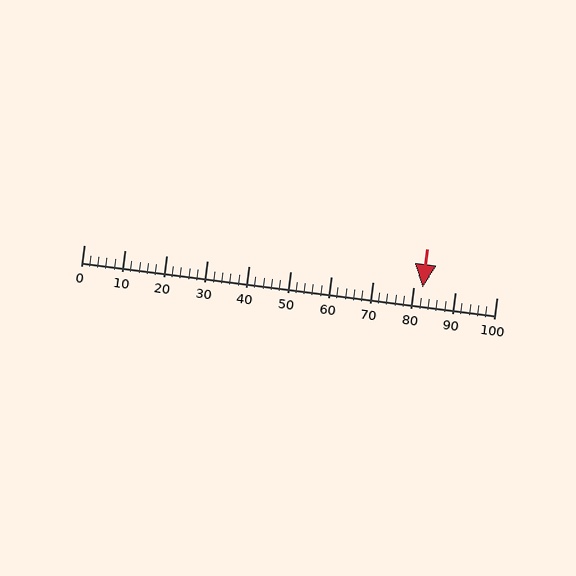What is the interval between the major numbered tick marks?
The major tick marks are spaced 10 units apart.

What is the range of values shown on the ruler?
The ruler shows values from 0 to 100.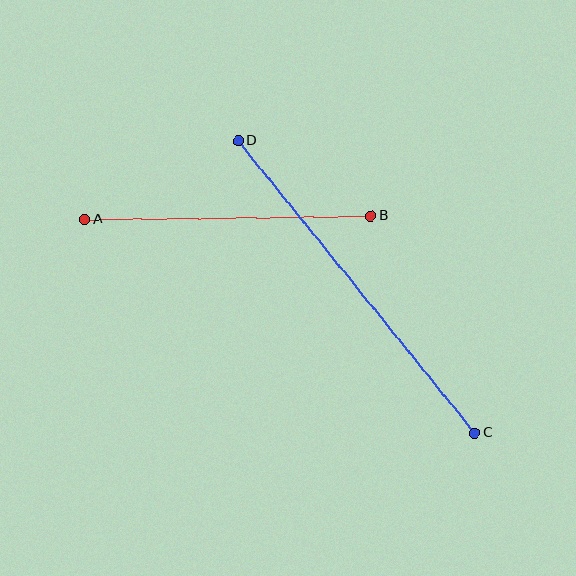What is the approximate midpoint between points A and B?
The midpoint is at approximately (228, 217) pixels.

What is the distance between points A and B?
The distance is approximately 286 pixels.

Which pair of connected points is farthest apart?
Points C and D are farthest apart.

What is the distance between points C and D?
The distance is approximately 377 pixels.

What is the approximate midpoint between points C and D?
The midpoint is at approximately (357, 287) pixels.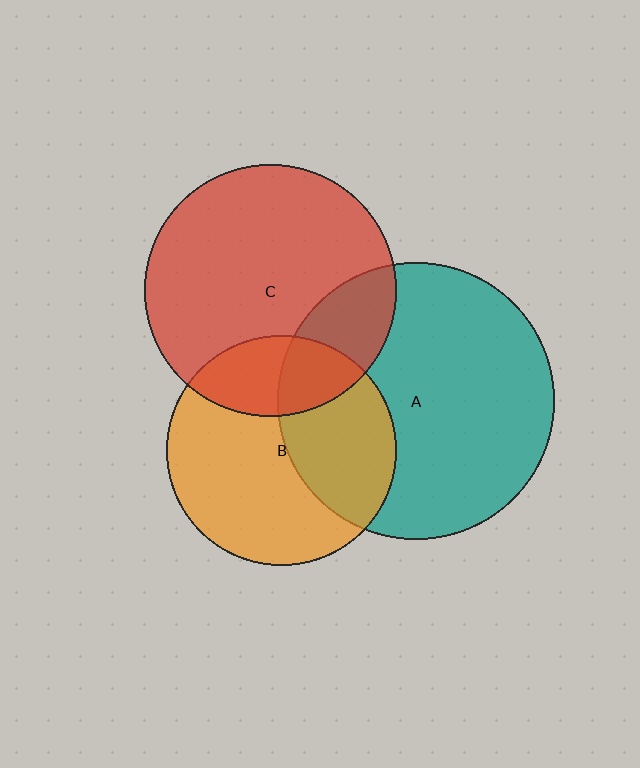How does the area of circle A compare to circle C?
Approximately 1.2 times.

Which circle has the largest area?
Circle A (teal).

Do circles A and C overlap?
Yes.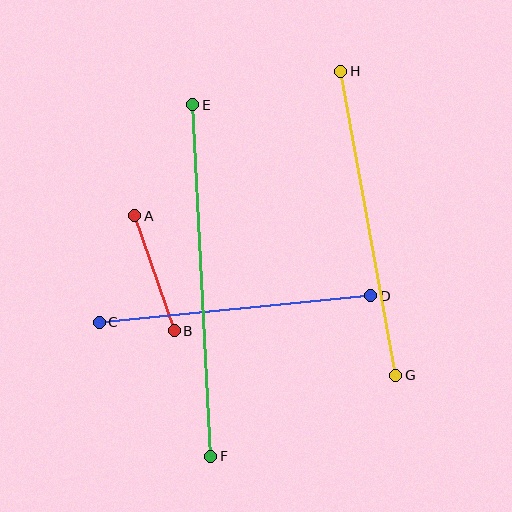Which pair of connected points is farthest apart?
Points E and F are farthest apart.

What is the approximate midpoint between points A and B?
The midpoint is at approximately (154, 273) pixels.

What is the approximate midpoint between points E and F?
The midpoint is at approximately (202, 280) pixels.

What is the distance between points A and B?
The distance is approximately 122 pixels.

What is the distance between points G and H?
The distance is approximately 309 pixels.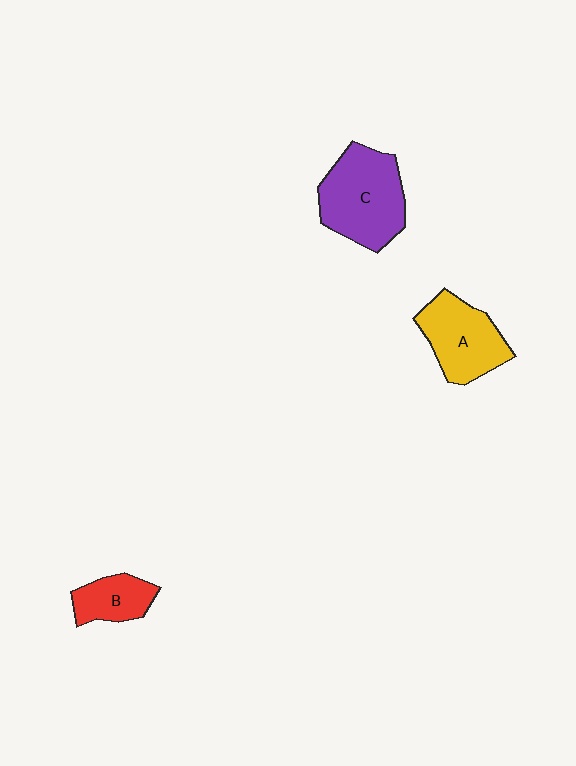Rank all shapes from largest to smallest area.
From largest to smallest: C (purple), A (yellow), B (red).